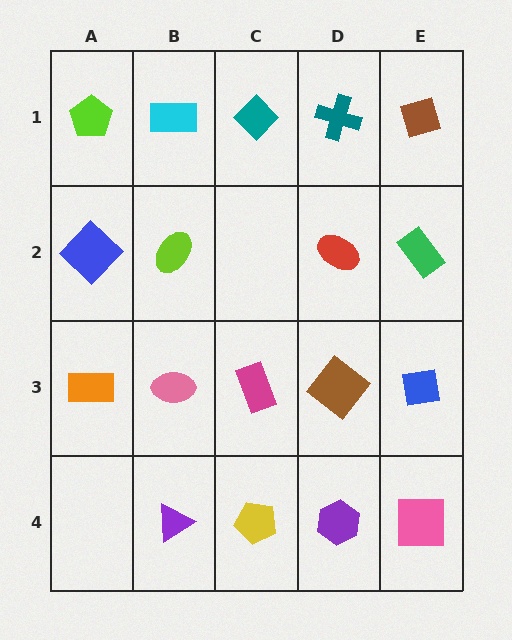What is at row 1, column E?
A brown diamond.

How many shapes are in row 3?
5 shapes.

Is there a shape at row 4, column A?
No, that cell is empty.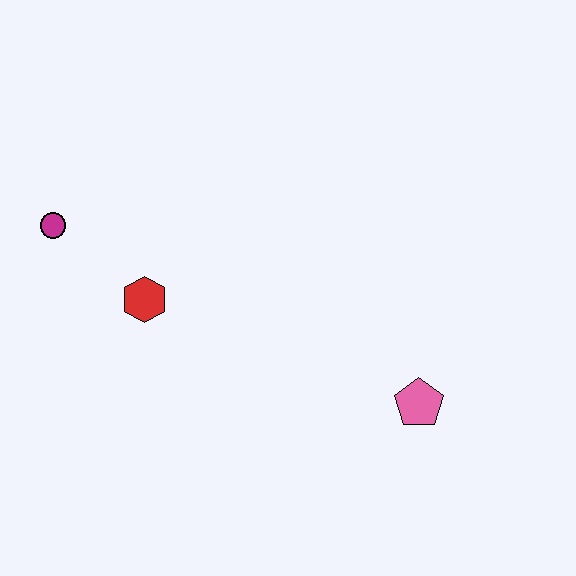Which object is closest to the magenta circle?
The red hexagon is closest to the magenta circle.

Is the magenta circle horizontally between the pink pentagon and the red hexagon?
No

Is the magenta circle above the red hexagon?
Yes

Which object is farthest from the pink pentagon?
The magenta circle is farthest from the pink pentagon.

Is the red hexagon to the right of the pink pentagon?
No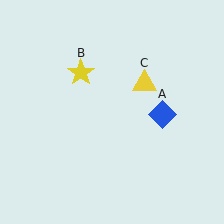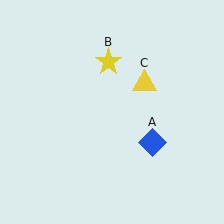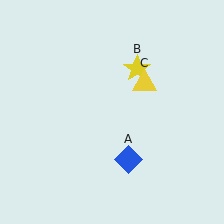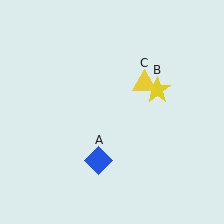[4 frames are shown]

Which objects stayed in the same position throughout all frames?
Yellow triangle (object C) remained stationary.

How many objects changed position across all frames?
2 objects changed position: blue diamond (object A), yellow star (object B).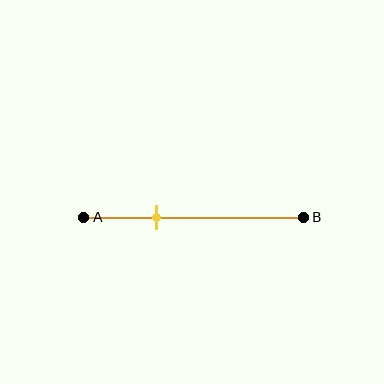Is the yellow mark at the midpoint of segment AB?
No, the mark is at about 35% from A, not at the 50% midpoint.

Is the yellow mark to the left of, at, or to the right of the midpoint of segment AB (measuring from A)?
The yellow mark is to the left of the midpoint of segment AB.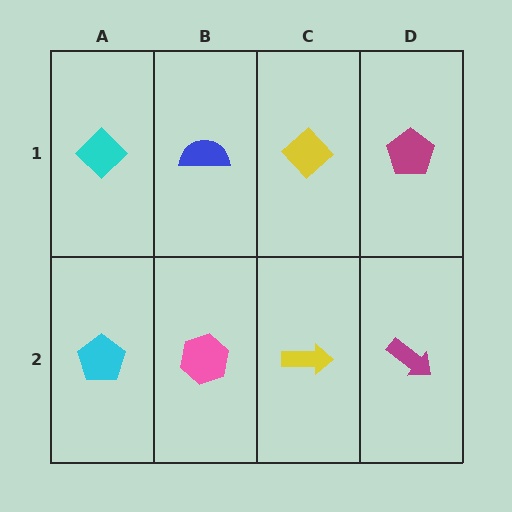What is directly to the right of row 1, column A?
A blue semicircle.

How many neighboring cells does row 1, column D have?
2.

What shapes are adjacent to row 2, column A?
A cyan diamond (row 1, column A), a pink hexagon (row 2, column B).